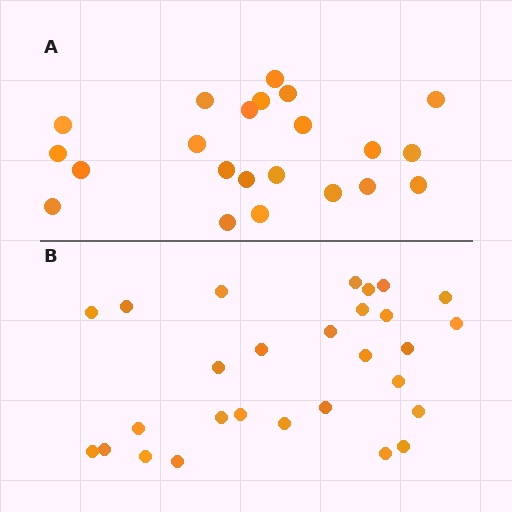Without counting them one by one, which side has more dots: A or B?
Region B (the bottom region) has more dots.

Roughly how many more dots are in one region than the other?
Region B has about 6 more dots than region A.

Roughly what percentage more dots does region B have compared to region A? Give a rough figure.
About 25% more.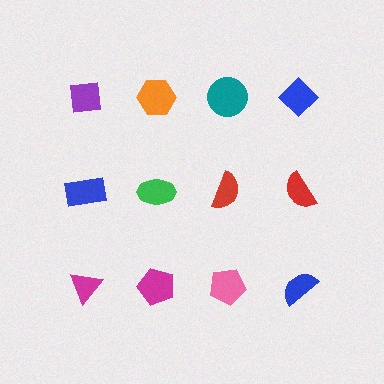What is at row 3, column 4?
A blue semicircle.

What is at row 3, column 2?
A magenta pentagon.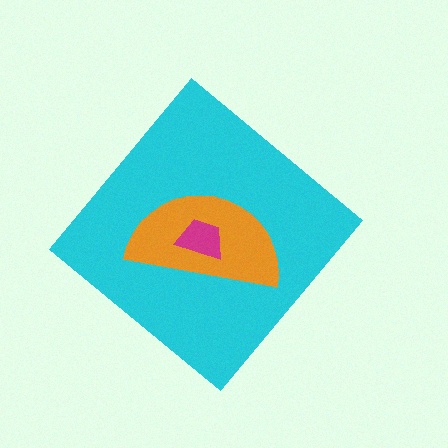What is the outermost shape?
The cyan diamond.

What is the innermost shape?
The magenta trapezoid.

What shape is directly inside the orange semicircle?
The magenta trapezoid.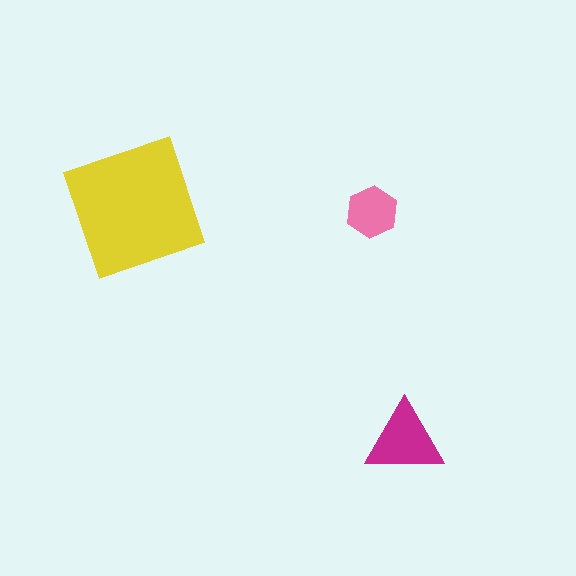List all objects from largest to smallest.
The yellow square, the magenta triangle, the pink hexagon.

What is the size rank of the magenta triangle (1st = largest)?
2nd.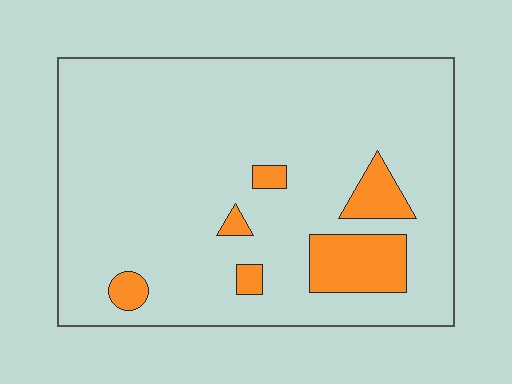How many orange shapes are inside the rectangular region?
6.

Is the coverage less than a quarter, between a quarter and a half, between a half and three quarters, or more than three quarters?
Less than a quarter.